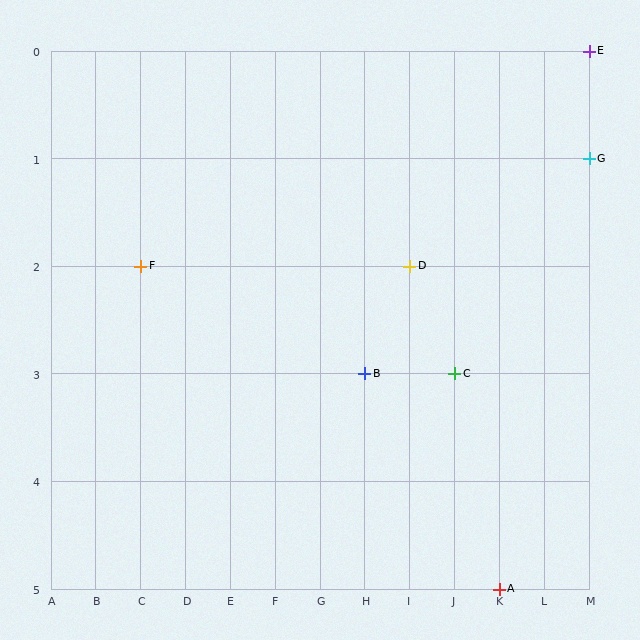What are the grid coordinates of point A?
Point A is at grid coordinates (K, 5).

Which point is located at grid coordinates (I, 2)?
Point D is at (I, 2).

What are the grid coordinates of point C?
Point C is at grid coordinates (J, 3).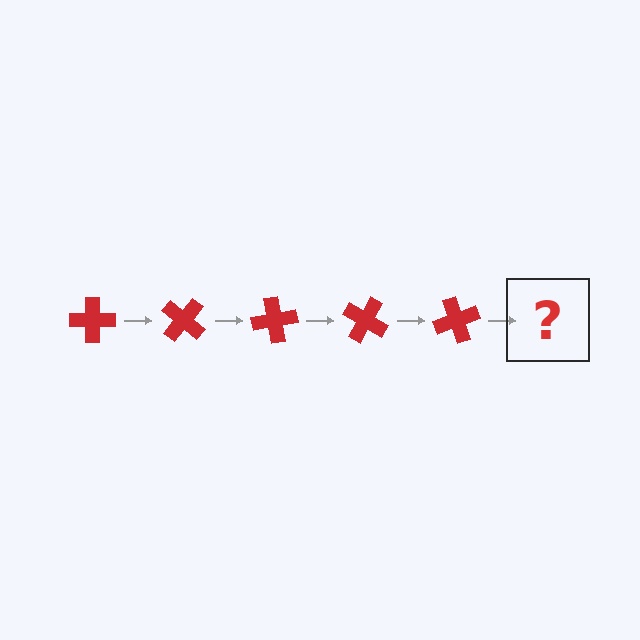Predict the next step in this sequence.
The next step is a red cross rotated 200 degrees.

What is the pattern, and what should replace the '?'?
The pattern is that the cross rotates 40 degrees each step. The '?' should be a red cross rotated 200 degrees.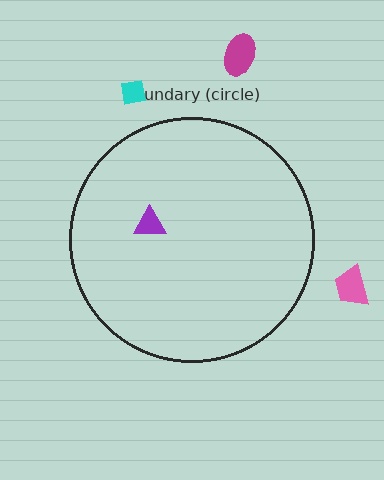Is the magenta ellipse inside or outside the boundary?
Outside.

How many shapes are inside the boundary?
1 inside, 3 outside.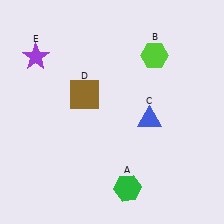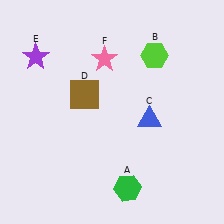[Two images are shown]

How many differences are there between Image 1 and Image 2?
There is 1 difference between the two images.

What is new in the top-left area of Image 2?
A pink star (F) was added in the top-left area of Image 2.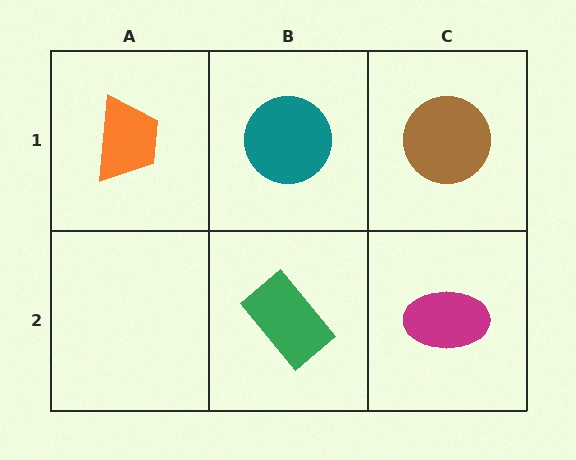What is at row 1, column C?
A brown circle.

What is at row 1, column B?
A teal circle.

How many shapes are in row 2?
2 shapes.